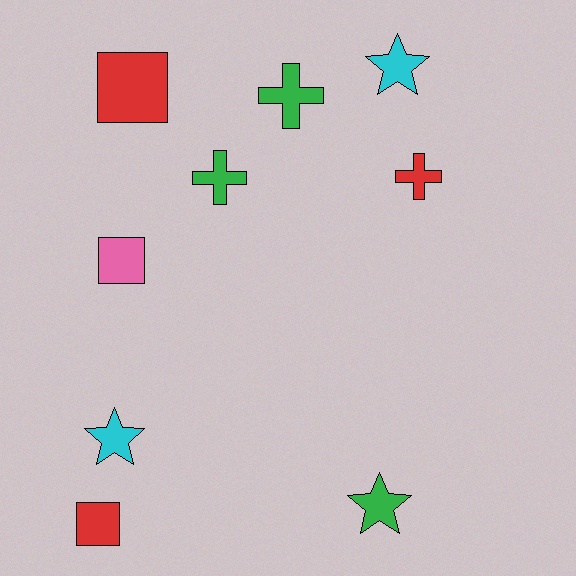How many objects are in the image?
There are 9 objects.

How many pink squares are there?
There is 1 pink square.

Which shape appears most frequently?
Square, with 3 objects.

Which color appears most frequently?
Red, with 3 objects.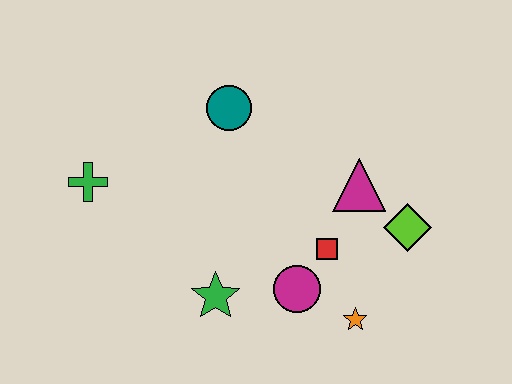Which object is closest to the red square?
The magenta circle is closest to the red square.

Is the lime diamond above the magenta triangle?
No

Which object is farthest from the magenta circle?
The green cross is farthest from the magenta circle.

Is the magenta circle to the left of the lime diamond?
Yes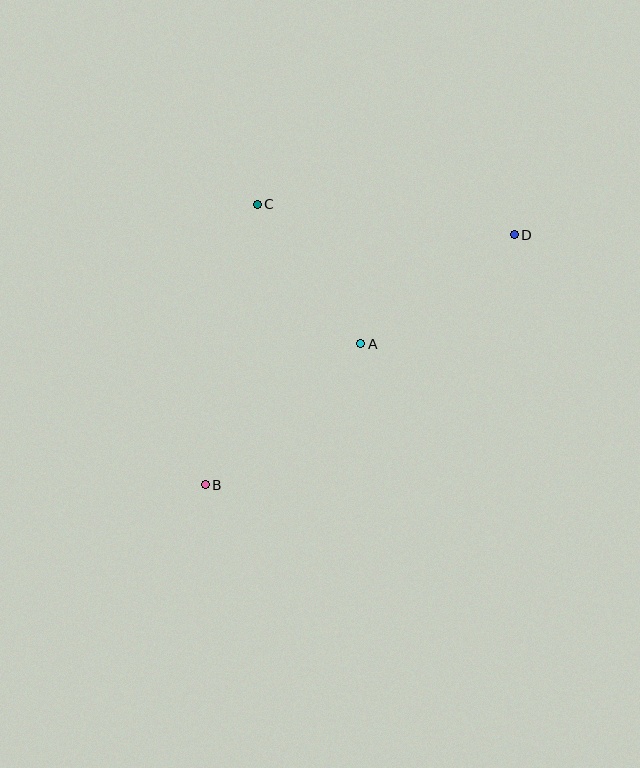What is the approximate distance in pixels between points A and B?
The distance between A and B is approximately 210 pixels.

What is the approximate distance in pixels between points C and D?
The distance between C and D is approximately 259 pixels.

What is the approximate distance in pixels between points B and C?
The distance between B and C is approximately 285 pixels.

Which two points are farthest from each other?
Points B and D are farthest from each other.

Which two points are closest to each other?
Points A and C are closest to each other.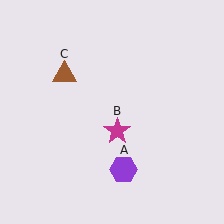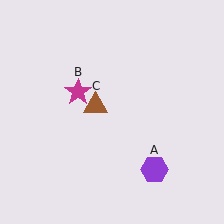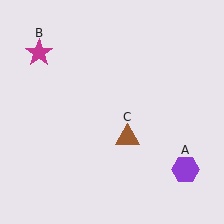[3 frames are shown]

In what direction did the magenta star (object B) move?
The magenta star (object B) moved up and to the left.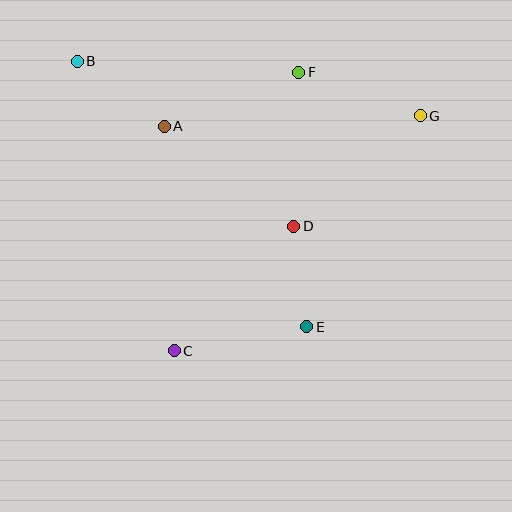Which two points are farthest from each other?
Points B and E are farthest from each other.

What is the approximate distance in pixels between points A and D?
The distance between A and D is approximately 164 pixels.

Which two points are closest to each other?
Points D and E are closest to each other.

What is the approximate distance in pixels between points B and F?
The distance between B and F is approximately 222 pixels.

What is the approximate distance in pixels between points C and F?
The distance between C and F is approximately 305 pixels.